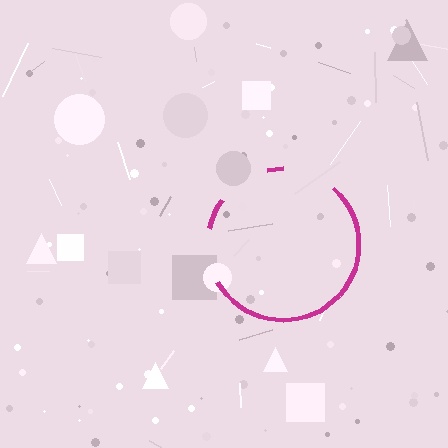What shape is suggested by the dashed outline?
The dashed outline suggests a circle.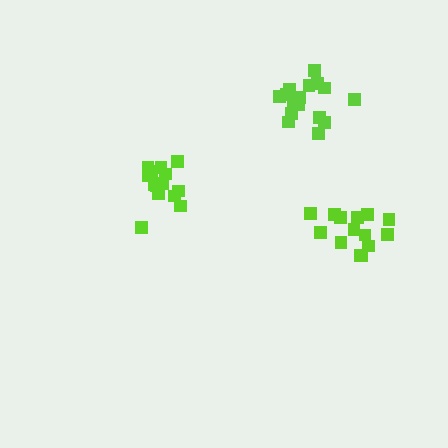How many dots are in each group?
Group 1: 16 dots, Group 2: 14 dots, Group 3: 14 dots (44 total).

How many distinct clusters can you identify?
There are 3 distinct clusters.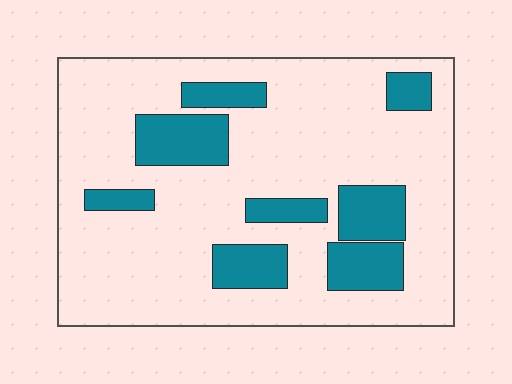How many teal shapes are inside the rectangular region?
8.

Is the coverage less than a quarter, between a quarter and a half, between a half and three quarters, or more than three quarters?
Less than a quarter.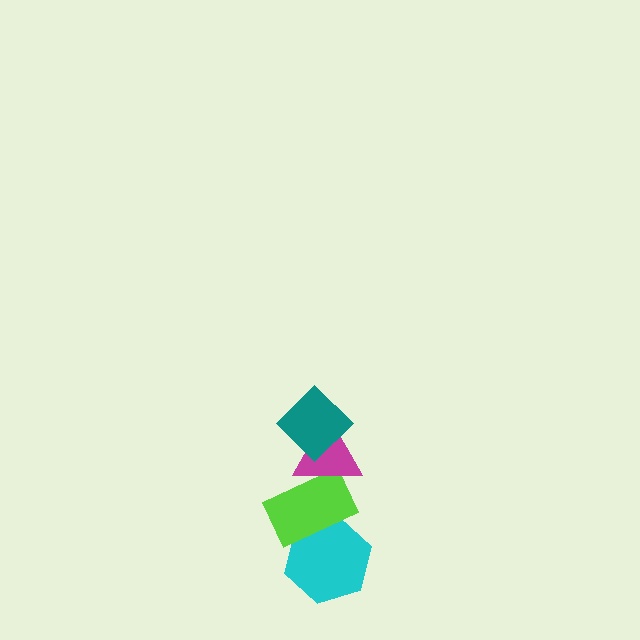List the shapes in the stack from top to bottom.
From top to bottom: the teal diamond, the magenta triangle, the lime rectangle, the cyan hexagon.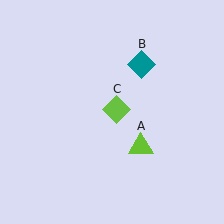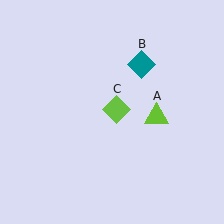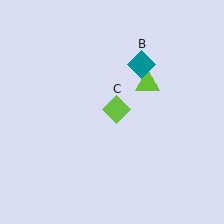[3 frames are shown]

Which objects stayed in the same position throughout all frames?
Teal diamond (object B) and lime diamond (object C) remained stationary.